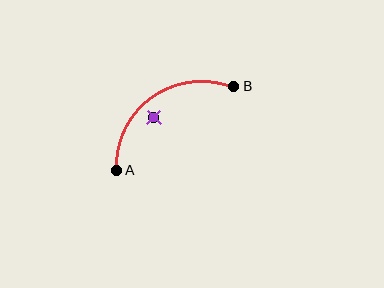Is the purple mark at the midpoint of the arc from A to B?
No — the purple mark does not lie on the arc at all. It sits slightly inside the curve.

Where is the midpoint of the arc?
The arc midpoint is the point on the curve farthest from the straight line joining A and B. It sits above and to the left of that line.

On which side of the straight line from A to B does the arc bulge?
The arc bulges above and to the left of the straight line connecting A and B.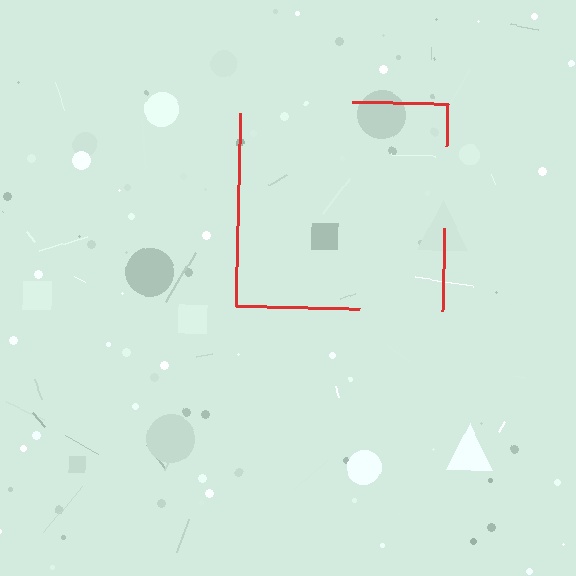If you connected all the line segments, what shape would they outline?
They would outline a square.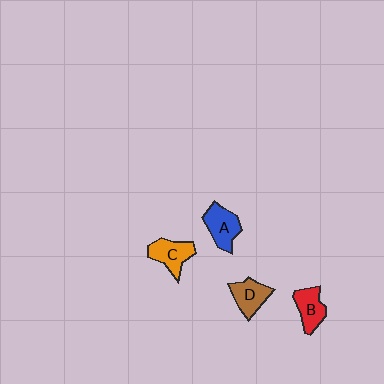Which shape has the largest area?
Shape A (blue).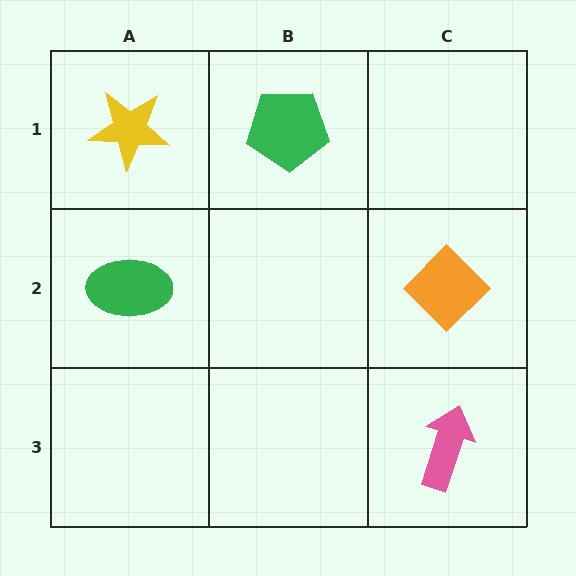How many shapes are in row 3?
1 shape.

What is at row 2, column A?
A green ellipse.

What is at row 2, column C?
An orange diamond.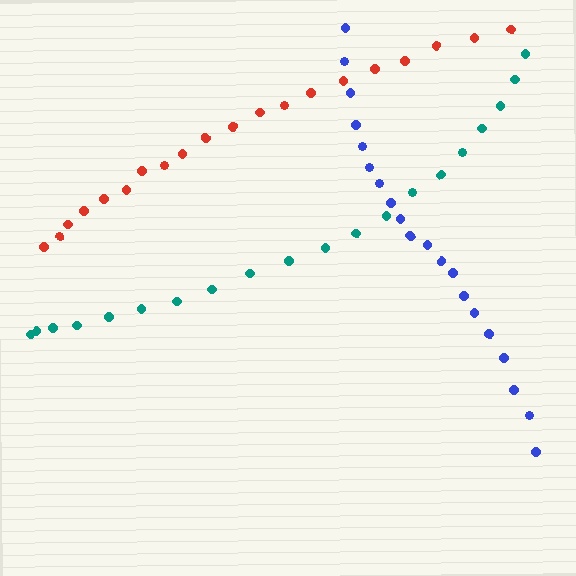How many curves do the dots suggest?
There are 3 distinct paths.